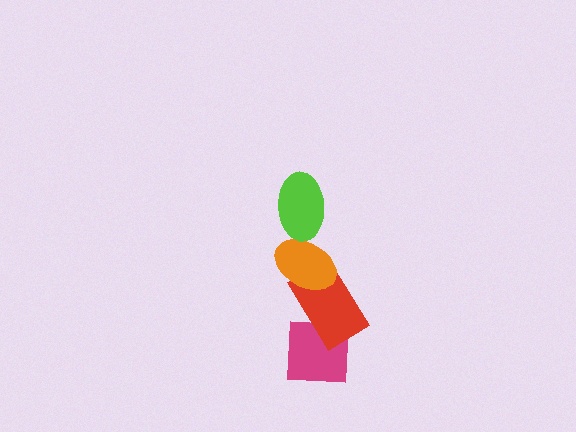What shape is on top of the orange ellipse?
The lime ellipse is on top of the orange ellipse.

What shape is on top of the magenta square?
The red rectangle is on top of the magenta square.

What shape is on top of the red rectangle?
The orange ellipse is on top of the red rectangle.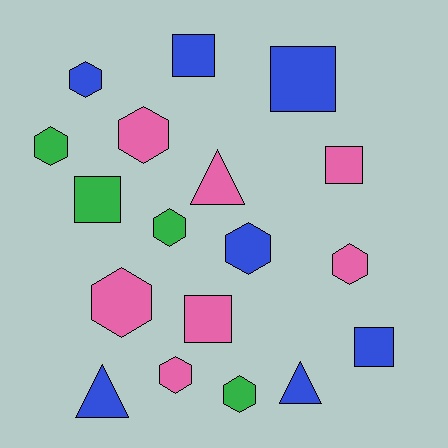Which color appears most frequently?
Blue, with 7 objects.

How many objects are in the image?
There are 18 objects.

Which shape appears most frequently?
Hexagon, with 9 objects.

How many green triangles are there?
There are no green triangles.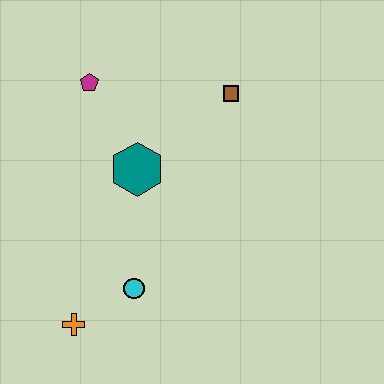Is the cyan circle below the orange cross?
No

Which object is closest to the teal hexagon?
The magenta pentagon is closest to the teal hexagon.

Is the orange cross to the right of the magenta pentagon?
No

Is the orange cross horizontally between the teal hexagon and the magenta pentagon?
No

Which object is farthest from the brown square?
The orange cross is farthest from the brown square.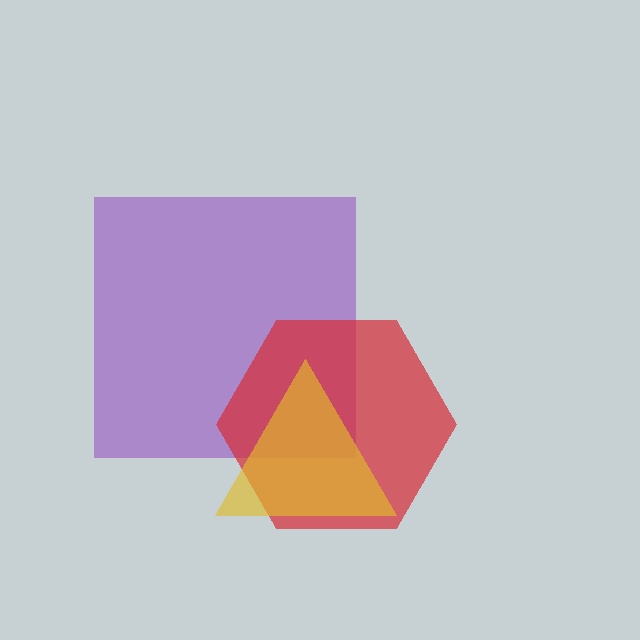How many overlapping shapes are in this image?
There are 3 overlapping shapes in the image.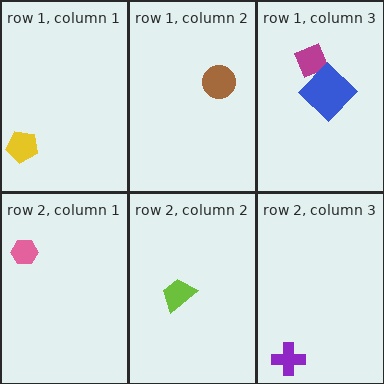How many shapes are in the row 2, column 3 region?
1.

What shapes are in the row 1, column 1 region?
The yellow pentagon.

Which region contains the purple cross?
The row 2, column 3 region.